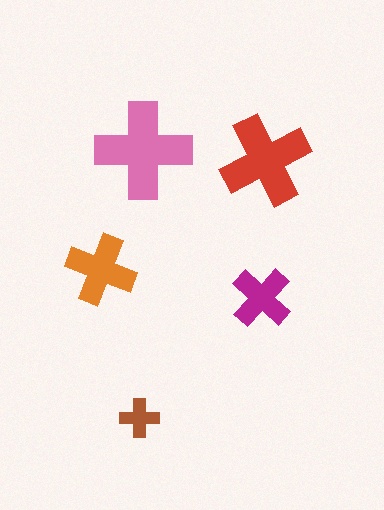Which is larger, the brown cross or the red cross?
The red one.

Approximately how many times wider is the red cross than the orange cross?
About 1.5 times wider.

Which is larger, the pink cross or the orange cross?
The pink one.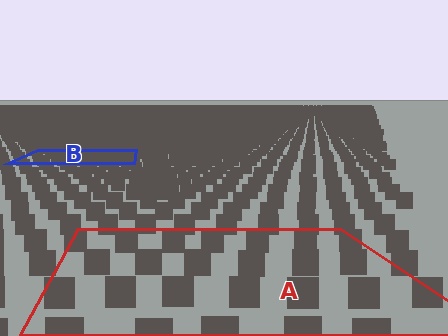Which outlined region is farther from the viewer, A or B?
Region B is farther from the viewer — the texture elements inside it appear smaller and more densely packed.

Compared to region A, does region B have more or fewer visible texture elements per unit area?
Region B has more texture elements per unit area — they are packed more densely because it is farther away.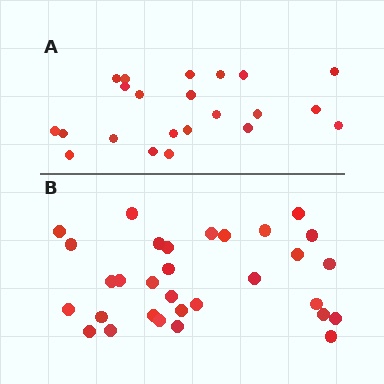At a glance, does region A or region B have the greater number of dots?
Region B (the bottom region) has more dots.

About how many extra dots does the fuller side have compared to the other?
Region B has roughly 8 or so more dots than region A.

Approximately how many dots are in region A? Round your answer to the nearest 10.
About 20 dots. (The exact count is 22, which rounds to 20.)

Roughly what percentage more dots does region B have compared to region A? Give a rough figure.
About 40% more.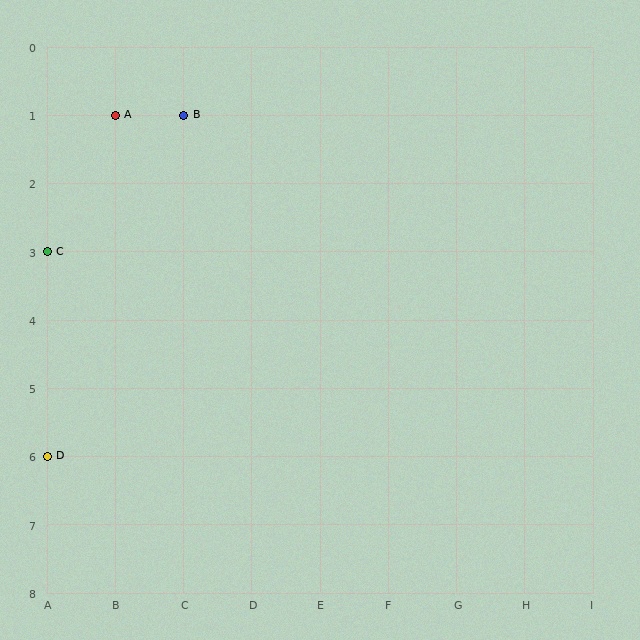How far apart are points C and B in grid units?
Points C and B are 2 columns and 2 rows apart (about 2.8 grid units diagonally).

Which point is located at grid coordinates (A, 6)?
Point D is at (A, 6).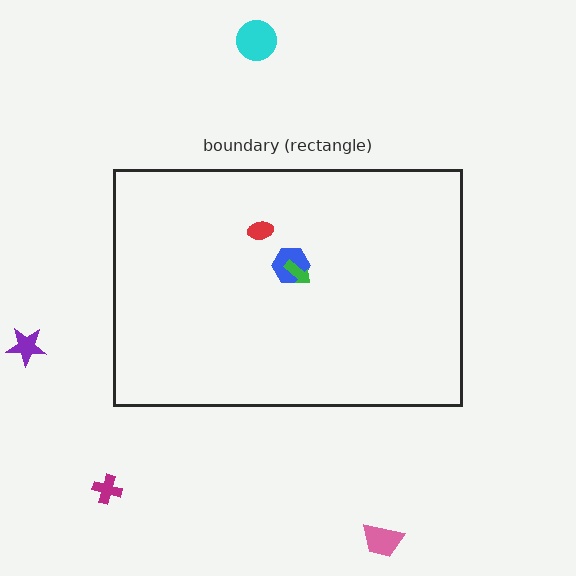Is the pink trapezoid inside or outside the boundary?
Outside.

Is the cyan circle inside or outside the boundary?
Outside.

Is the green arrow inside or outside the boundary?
Inside.